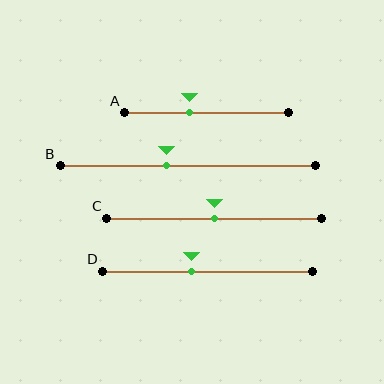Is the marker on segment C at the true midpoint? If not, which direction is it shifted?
Yes, the marker on segment C is at the true midpoint.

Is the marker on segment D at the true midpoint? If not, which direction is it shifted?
No, the marker on segment D is shifted to the left by about 8% of the segment length.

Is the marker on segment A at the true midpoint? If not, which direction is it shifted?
No, the marker on segment A is shifted to the left by about 11% of the segment length.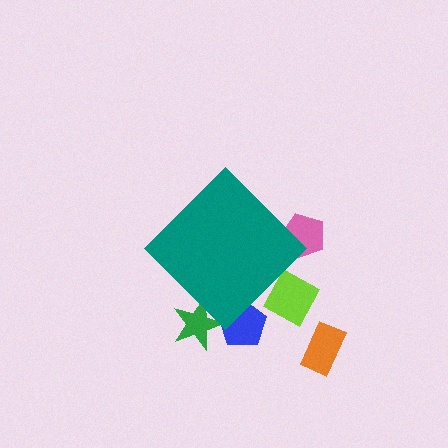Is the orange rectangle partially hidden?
No, the orange rectangle is fully visible.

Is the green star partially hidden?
Yes, the green star is partially hidden behind the teal diamond.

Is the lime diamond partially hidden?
Yes, the lime diamond is partially hidden behind the teal diamond.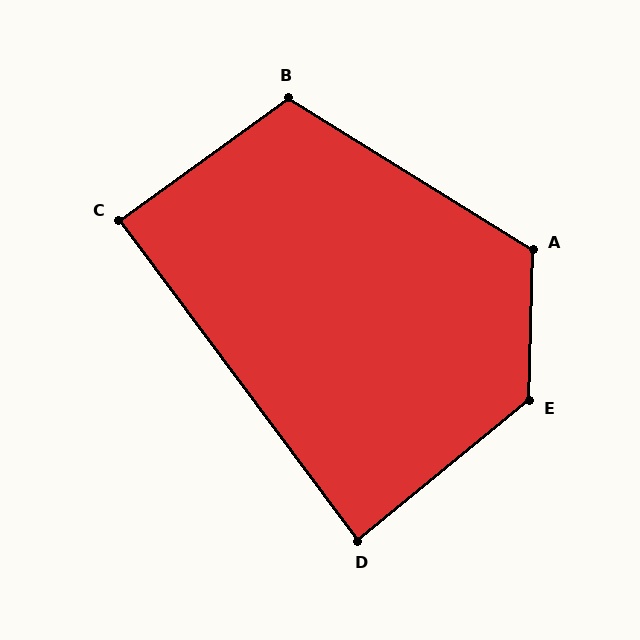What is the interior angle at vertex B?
Approximately 112 degrees (obtuse).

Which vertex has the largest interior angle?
E, at approximately 131 degrees.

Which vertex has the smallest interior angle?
D, at approximately 87 degrees.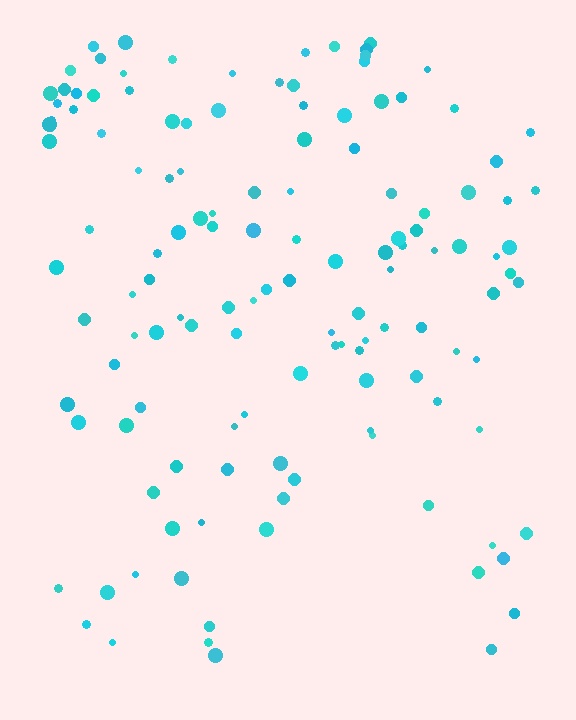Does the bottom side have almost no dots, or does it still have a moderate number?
Still a moderate number, just noticeably fewer than the top.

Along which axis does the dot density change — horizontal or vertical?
Vertical.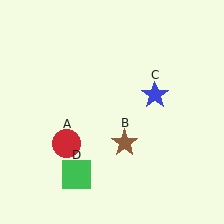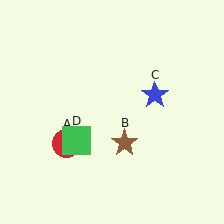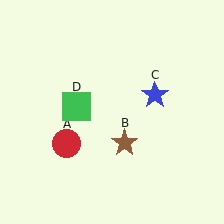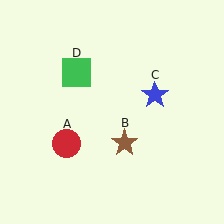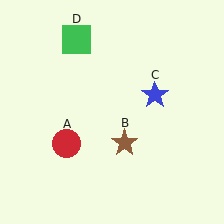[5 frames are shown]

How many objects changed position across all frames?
1 object changed position: green square (object D).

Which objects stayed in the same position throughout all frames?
Red circle (object A) and brown star (object B) and blue star (object C) remained stationary.